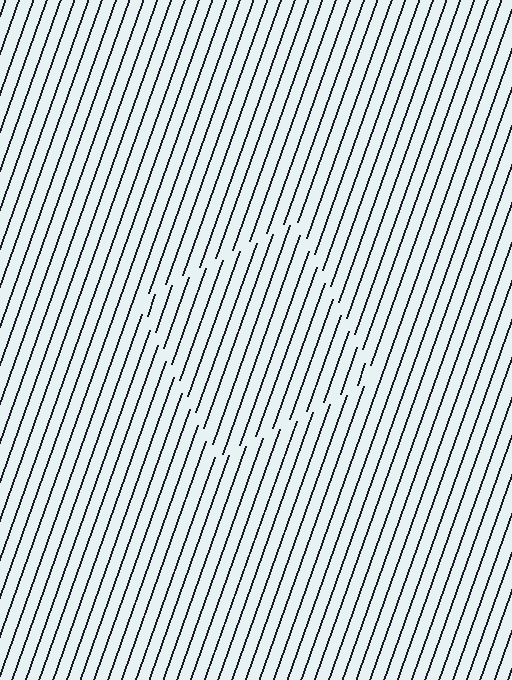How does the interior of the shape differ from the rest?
The interior of the shape contains the same grating, shifted by half a period — the contour is defined by the phase discontinuity where line-ends from the inner and outer gratings abut.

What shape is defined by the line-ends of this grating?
An illusory square. The interior of the shape contains the same grating, shifted by half a period — the contour is defined by the phase discontinuity where line-ends from the inner and outer gratings abut.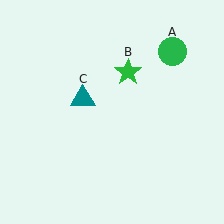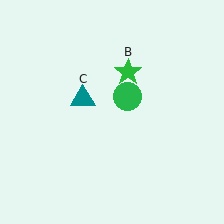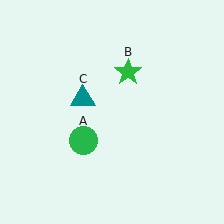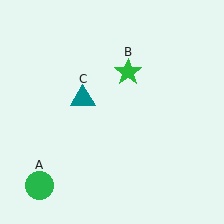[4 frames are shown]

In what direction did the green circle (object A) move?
The green circle (object A) moved down and to the left.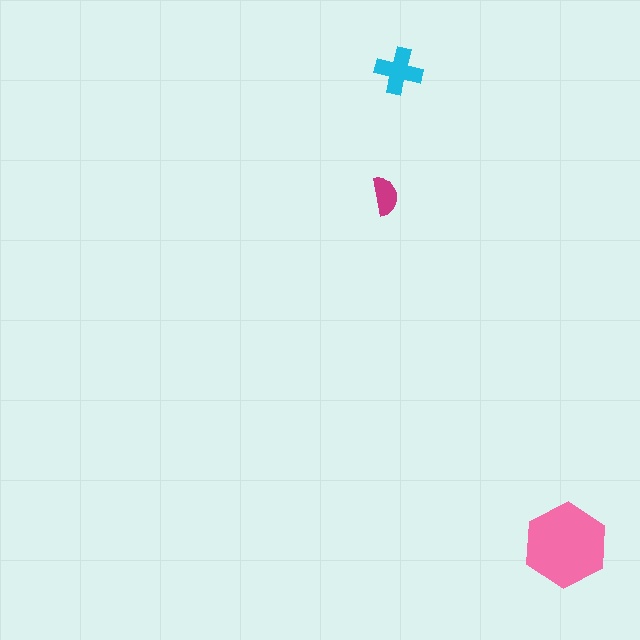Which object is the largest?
The pink hexagon.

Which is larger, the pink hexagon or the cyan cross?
The pink hexagon.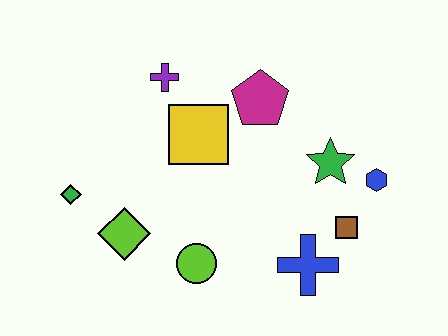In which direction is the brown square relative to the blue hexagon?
The brown square is below the blue hexagon.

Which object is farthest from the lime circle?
The blue hexagon is farthest from the lime circle.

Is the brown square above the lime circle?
Yes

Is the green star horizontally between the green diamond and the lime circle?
No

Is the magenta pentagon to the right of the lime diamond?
Yes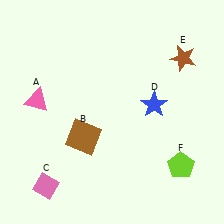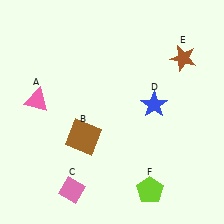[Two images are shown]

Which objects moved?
The objects that moved are: the pink diamond (C), the lime pentagon (F).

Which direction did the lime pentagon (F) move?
The lime pentagon (F) moved left.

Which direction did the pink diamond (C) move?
The pink diamond (C) moved right.